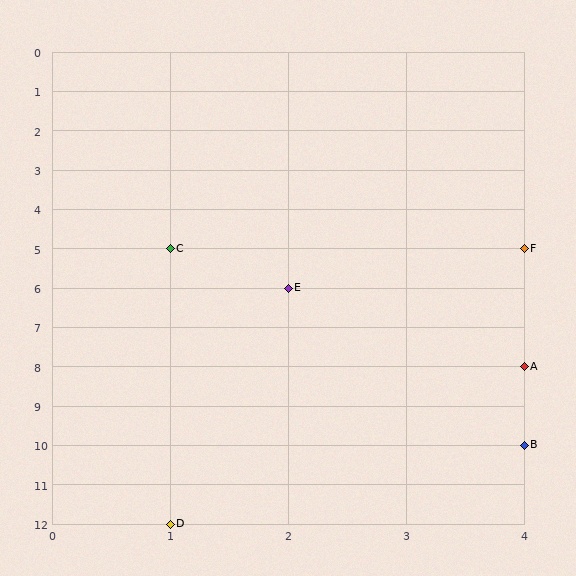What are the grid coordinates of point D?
Point D is at grid coordinates (1, 12).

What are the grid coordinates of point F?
Point F is at grid coordinates (4, 5).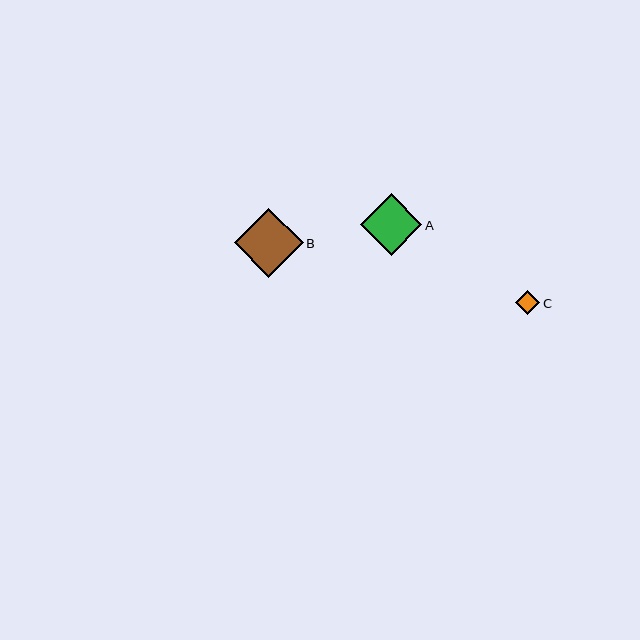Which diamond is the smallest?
Diamond C is the smallest with a size of approximately 24 pixels.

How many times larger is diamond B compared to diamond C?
Diamond B is approximately 2.9 times the size of diamond C.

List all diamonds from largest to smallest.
From largest to smallest: B, A, C.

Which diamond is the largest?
Diamond B is the largest with a size of approximately 69 pixels.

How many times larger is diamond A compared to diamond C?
Diamond A is approximately 2.6 times the size of diamond C.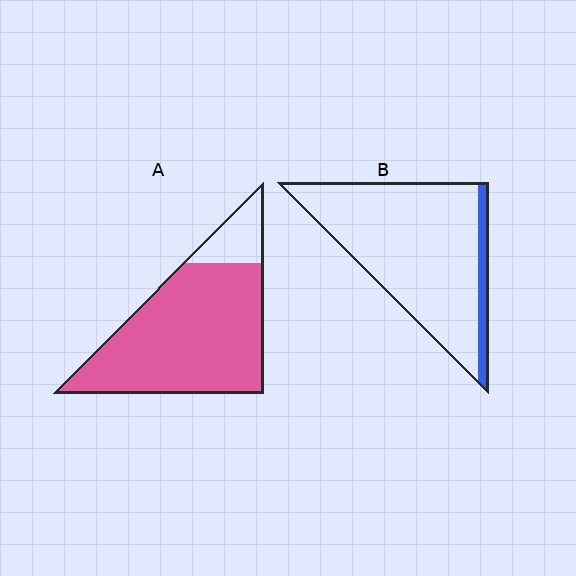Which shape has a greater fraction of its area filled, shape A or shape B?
Shape A.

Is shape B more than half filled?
No.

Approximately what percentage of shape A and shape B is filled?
A is approximately 85% and B is approximately 10%.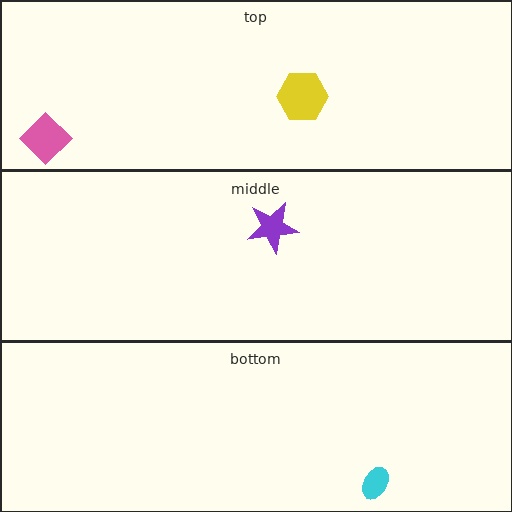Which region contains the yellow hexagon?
The top region.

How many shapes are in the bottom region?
1.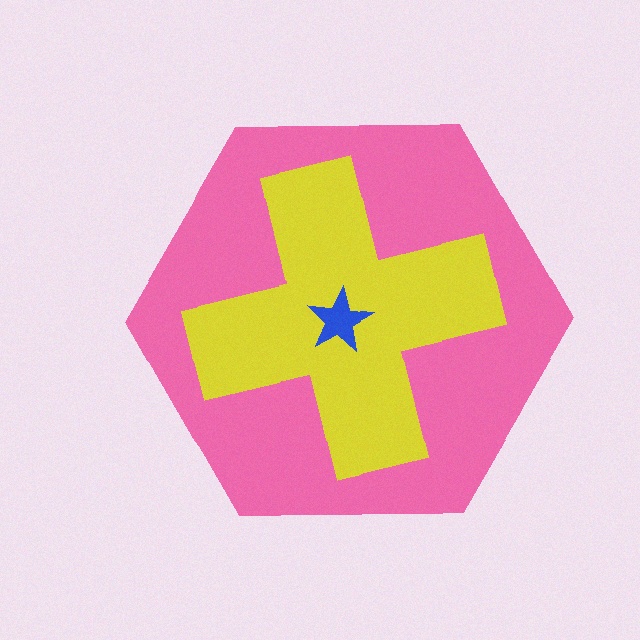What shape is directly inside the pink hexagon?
The yellow cross.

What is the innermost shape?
The blue star.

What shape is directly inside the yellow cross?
The blue star.